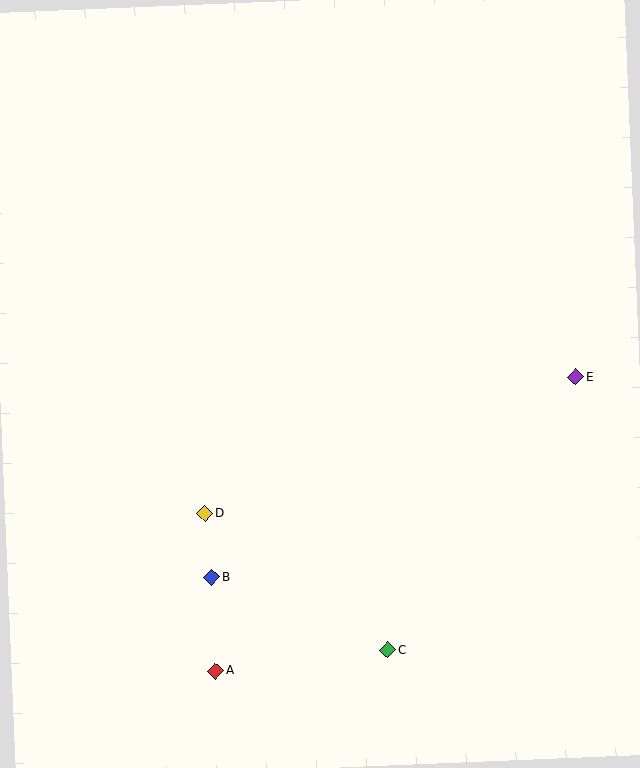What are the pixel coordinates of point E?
Point E is at (576, 377).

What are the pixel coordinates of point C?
Point C is at (388, 650).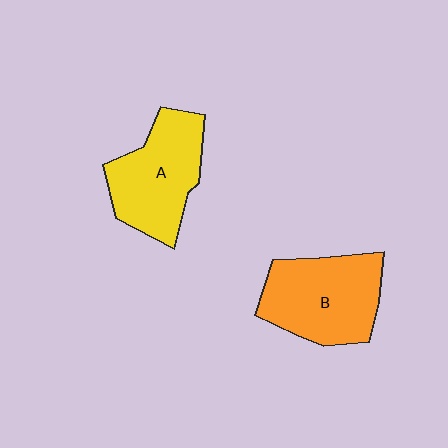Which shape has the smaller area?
Shape A (yellow).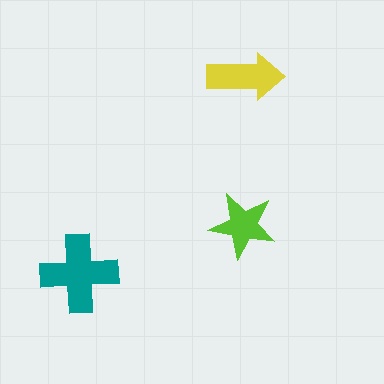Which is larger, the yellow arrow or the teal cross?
The teal cross.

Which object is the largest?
The teal cross.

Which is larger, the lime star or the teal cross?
The teal cross.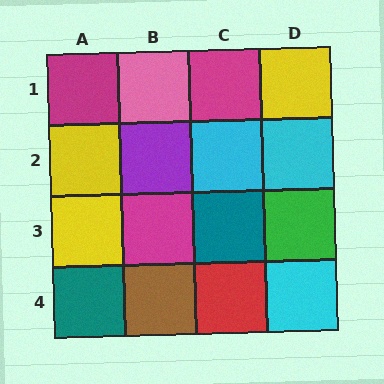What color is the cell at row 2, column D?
Cyan.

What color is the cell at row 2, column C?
Cyan.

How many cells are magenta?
3 cells are magenta.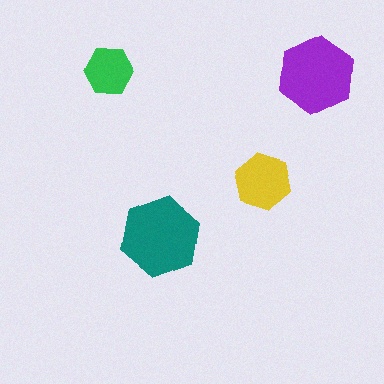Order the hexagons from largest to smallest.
the teal one, the purple one, the yellow one, the green one.